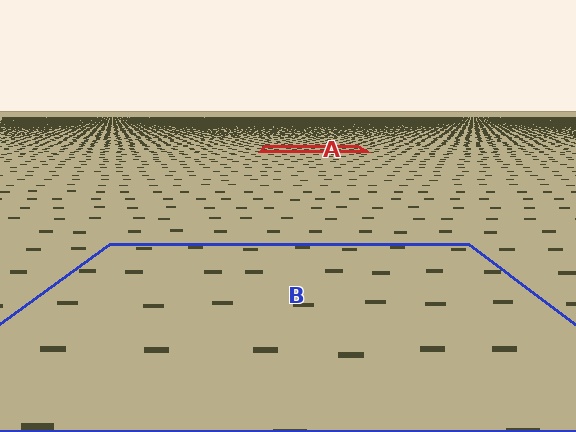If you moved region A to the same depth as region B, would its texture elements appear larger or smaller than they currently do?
They would appear larger. At a closer depth, the same texture elements are projected at a bigger on-screen size.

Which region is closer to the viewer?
Region B is closer. The texture elements there are larger and more spread out.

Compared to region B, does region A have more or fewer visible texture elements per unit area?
Region A has more texture elements per unit area — they are packed more densely because it is farther away.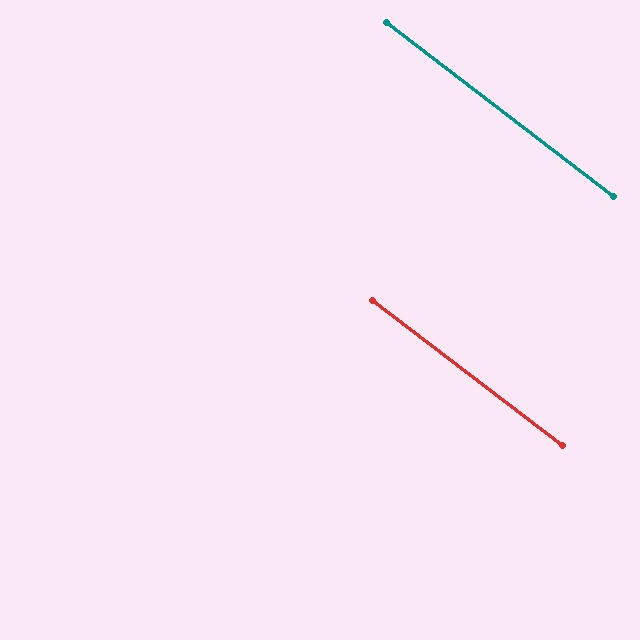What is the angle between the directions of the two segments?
Approximately 0 degrees.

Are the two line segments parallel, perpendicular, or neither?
Parallel — their directions differ by only 0.0°.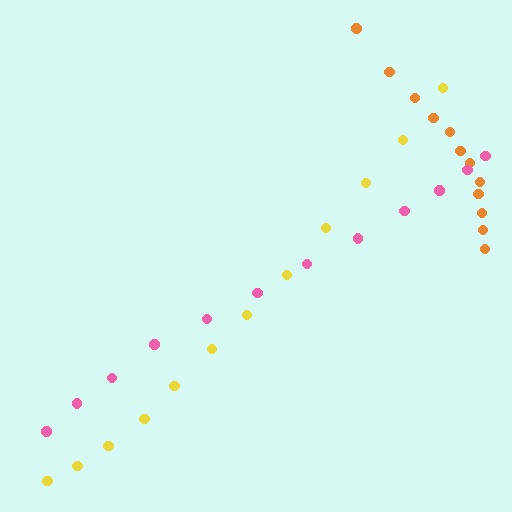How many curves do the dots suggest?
There are 3 distinct paths.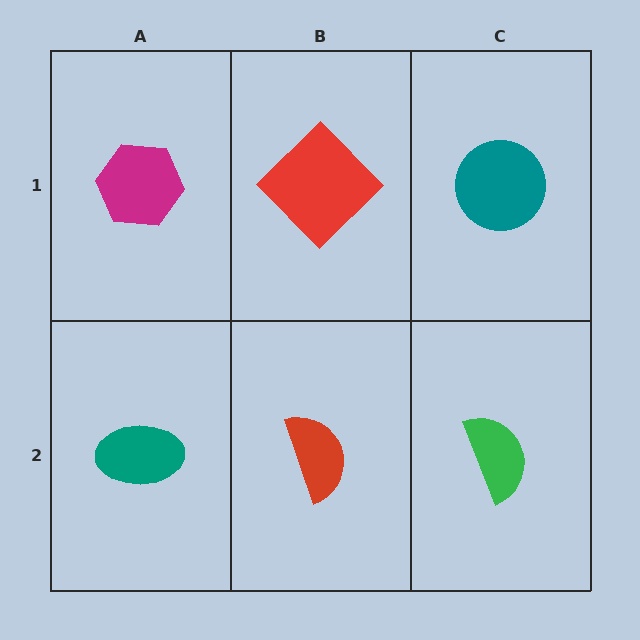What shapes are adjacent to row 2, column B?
A red diamond (row 1, column B), a teal ellipse (row 2, column A), a green semicircle (row 2, column C).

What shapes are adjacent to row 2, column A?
A magenta hexagon (row 1, column A), a red semicircle (row 2, column B).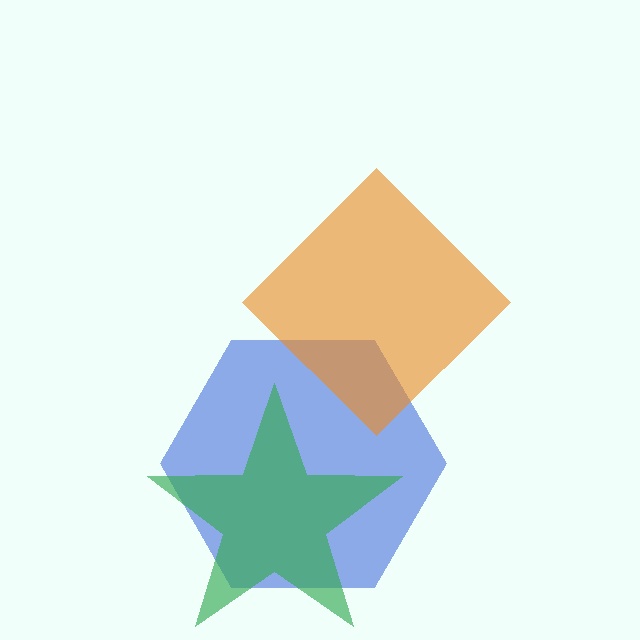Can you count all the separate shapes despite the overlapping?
Yes, there are 3 separate shapes.